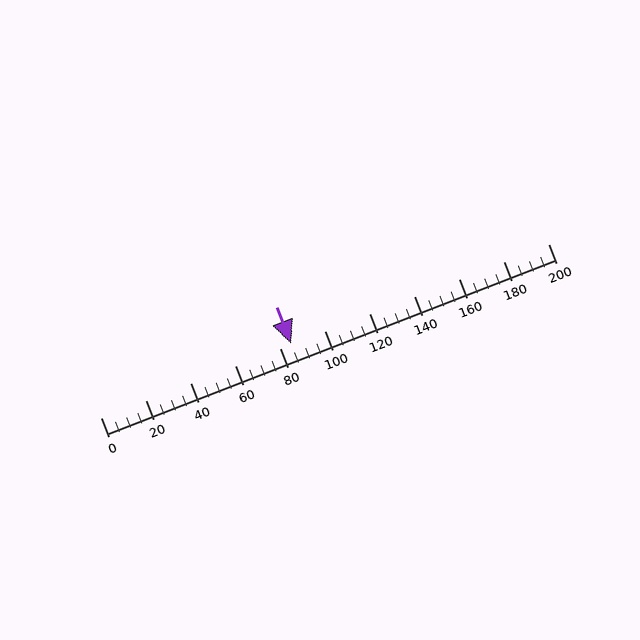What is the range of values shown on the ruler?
The ruler shows values from 0 to 200.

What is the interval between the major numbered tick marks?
The major tick marks are spaced 20 units apart.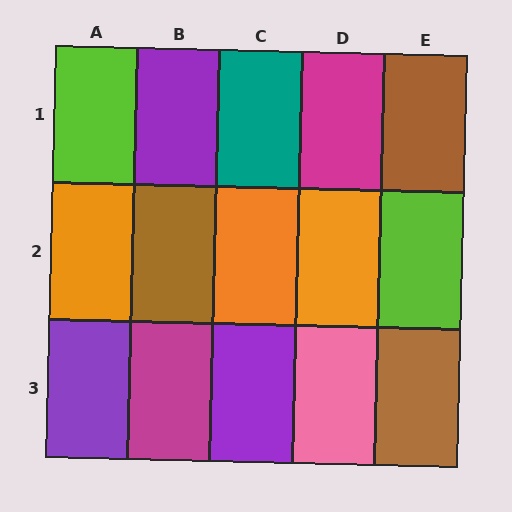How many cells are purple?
3 cells are purple.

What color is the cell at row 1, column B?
Purple.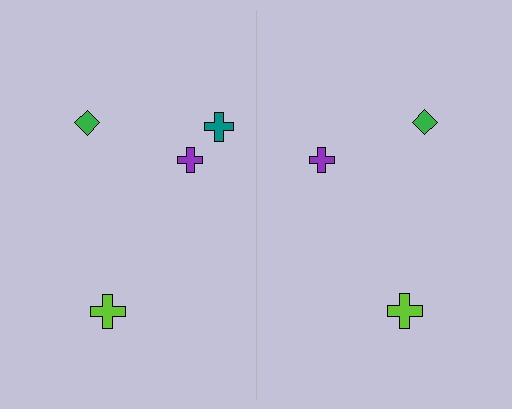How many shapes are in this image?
There are 7 shapes in this image.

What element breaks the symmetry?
A teal cross is missing from the right side.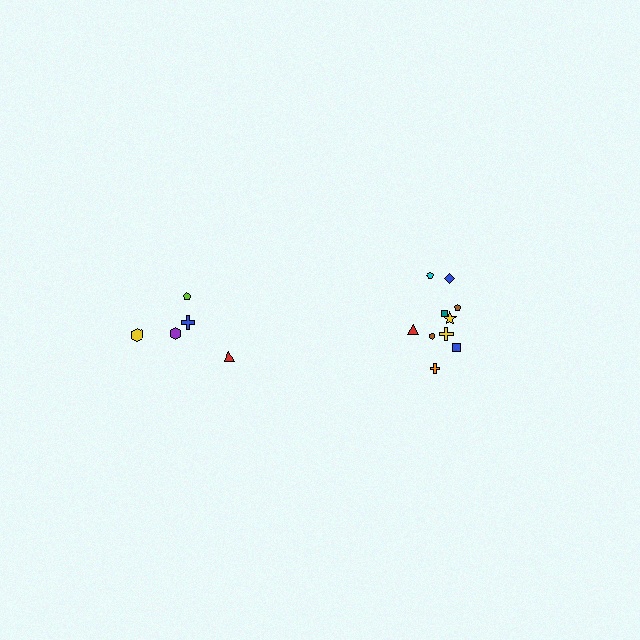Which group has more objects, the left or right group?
The right group.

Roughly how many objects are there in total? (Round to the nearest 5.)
Roughly 15 objects in total.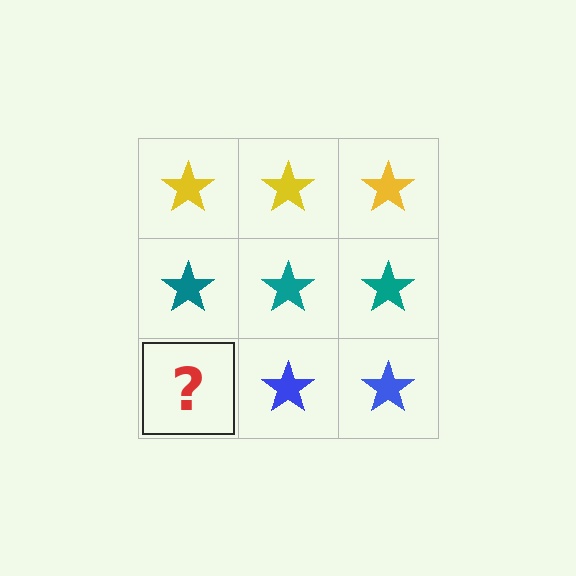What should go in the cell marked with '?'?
The missing cell should contain a blue star.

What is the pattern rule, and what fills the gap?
The rule is that each row has a consistent color. The gap should be filled with a blue star.